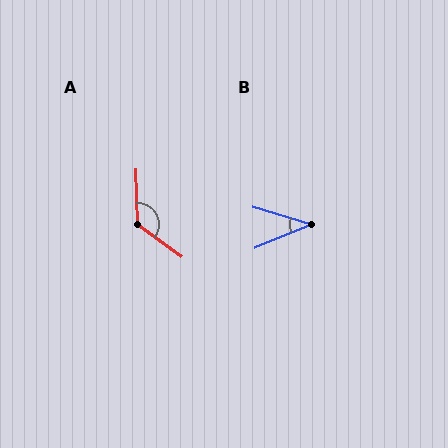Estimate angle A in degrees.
Approximately 128 degrees.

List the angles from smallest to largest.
B (39°), A (128°).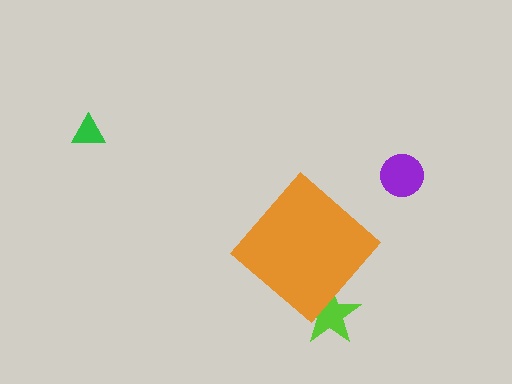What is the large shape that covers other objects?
An orange diamond.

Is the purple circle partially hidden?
No, the purple circle is fully visible.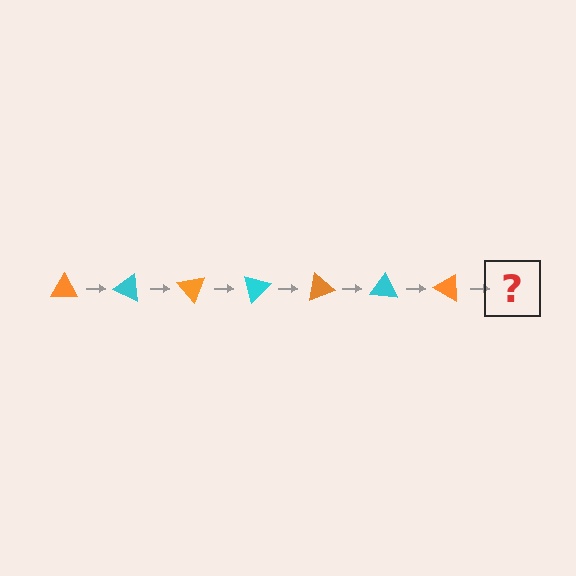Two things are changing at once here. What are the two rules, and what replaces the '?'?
The two rules are that it rotates 25 degrees each step and the color cycles through orange and cyan. The '?' should be a cyan triangle, rotated 175 degrees from the start.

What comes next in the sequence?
The next element should be a cyan triangle, rotated 175 degrees from the start.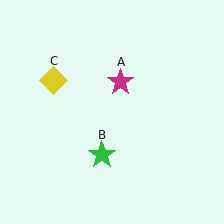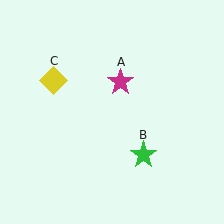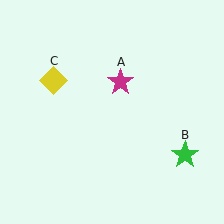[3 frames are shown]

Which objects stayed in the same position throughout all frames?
Magenta star (object A) and yellow diamond (object C) remained stationary.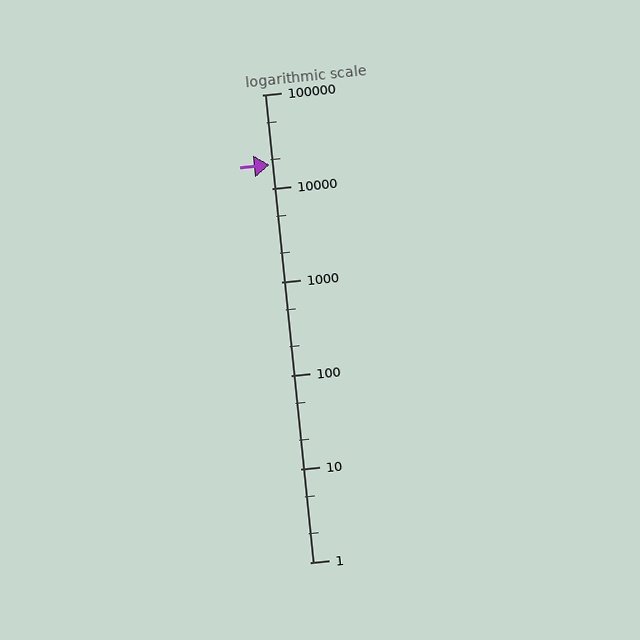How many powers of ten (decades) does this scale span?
The scale spans 5 decades, from 1 to 100000.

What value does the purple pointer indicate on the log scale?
The pointer indicates approximately 18000.